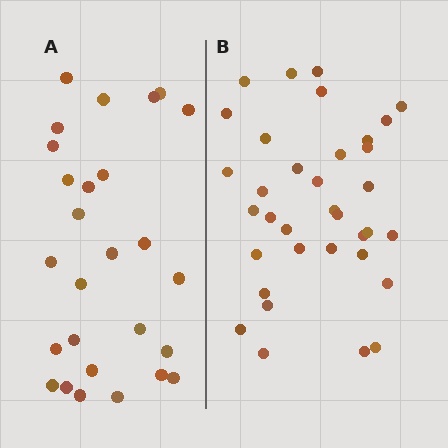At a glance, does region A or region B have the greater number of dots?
Region B (the right region) has more dots.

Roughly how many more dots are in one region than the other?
Region B has roughly 8 or so more dots than region A.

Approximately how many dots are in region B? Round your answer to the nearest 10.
About 40 dots. (The exact count is 35, which rounds to 40.)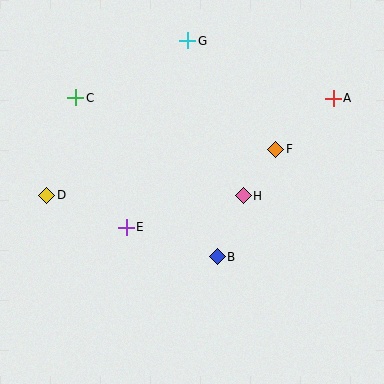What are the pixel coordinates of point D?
Point D is at (47, 195).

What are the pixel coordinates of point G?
Point G is at (188, 41).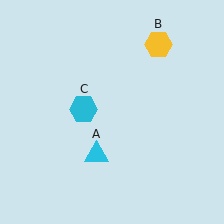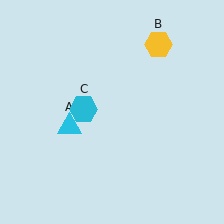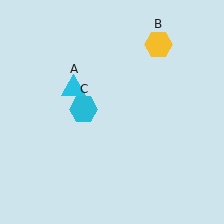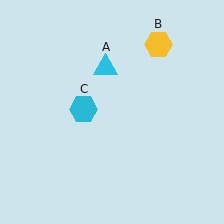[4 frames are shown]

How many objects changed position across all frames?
1 object changed position: cyan triangle (object A).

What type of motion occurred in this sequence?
The cyan triangle (object A) rotated clockwise around the center of the scene.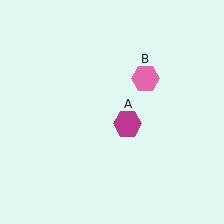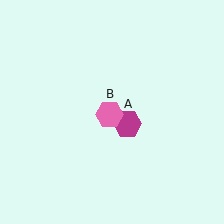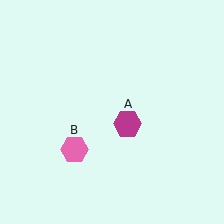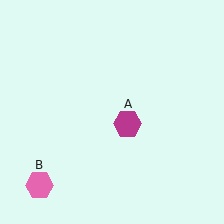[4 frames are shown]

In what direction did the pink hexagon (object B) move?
The pink hexagon (object B) moved down and to the left.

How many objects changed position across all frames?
1 object changed position: pink hexagon (object B).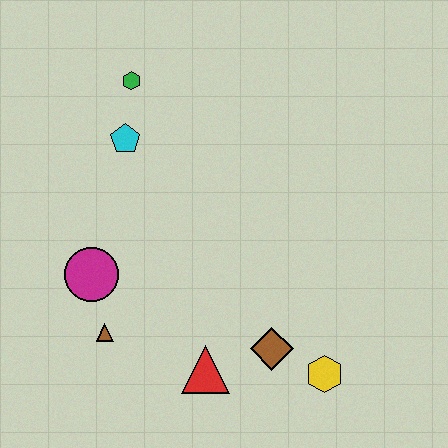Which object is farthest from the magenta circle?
The yellow hexagon is farthest from the magenta circle.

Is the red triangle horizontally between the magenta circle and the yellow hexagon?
Yes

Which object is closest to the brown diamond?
The yellow hexagon is closest to the brown diamond.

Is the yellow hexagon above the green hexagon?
No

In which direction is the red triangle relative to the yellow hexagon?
The red triangle is to the left of the yellow hexagon.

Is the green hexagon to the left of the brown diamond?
Yes